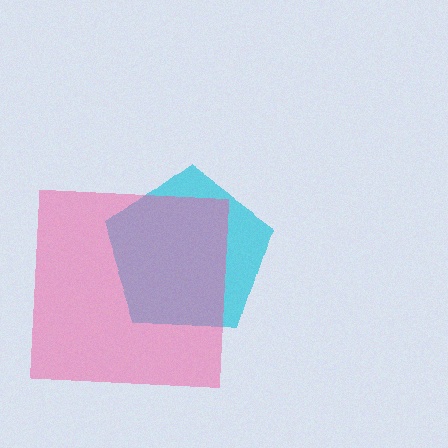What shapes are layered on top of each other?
The layered shapes are: a cyan pentagon, a pink square.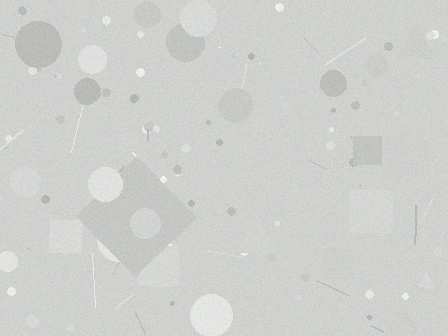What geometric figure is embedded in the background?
A diamond is embedded in the background.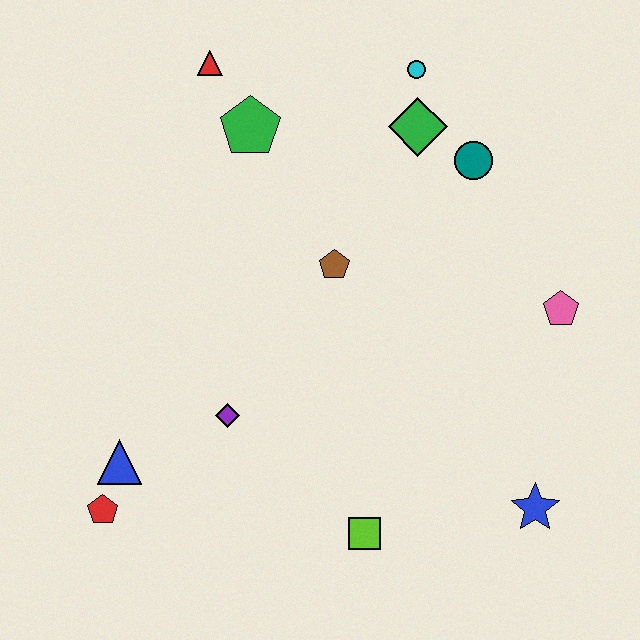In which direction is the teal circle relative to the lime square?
The teal circle is above the lime square.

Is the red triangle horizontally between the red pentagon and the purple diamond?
Yes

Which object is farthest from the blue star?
The red triangle is farthest from the blue star.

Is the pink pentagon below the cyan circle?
Yes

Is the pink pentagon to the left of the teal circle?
No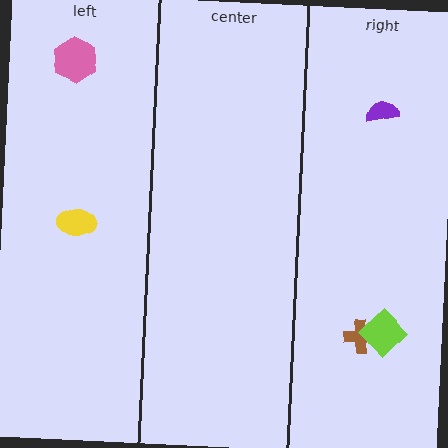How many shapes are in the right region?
3.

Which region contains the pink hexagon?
The left region.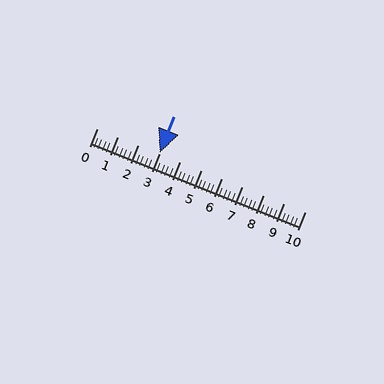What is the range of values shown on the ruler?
The ruler shows values from 0 to 10.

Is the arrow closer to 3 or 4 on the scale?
The arrow is closer to 3.